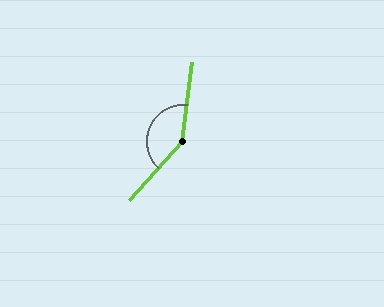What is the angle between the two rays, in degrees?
Approximately 145 degrees.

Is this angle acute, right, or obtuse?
It is obtuse.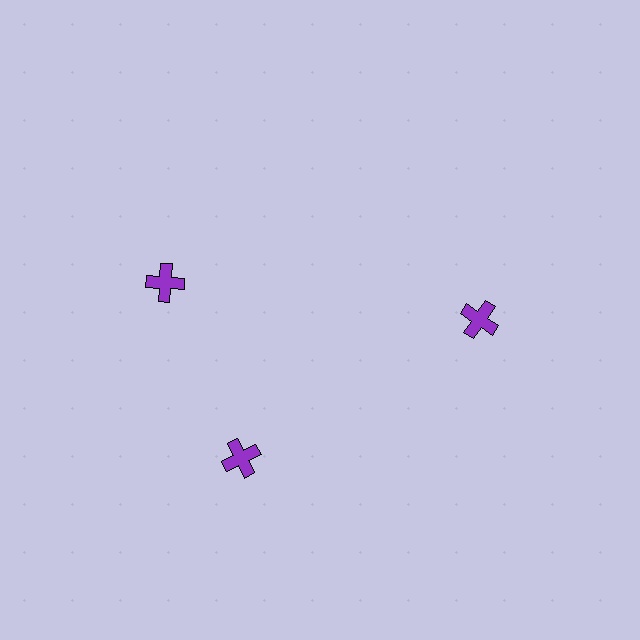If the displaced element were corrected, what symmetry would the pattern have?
It would have 3-fold rotational symmetry — the pattern would map onto itself every 120 degrees.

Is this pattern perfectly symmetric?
No. The 3 purple crosses are arranged in a ring, but one element near the 11 o'clock position is rotated out of alignment along the ring, breaking the 3-fold rotational symmetry.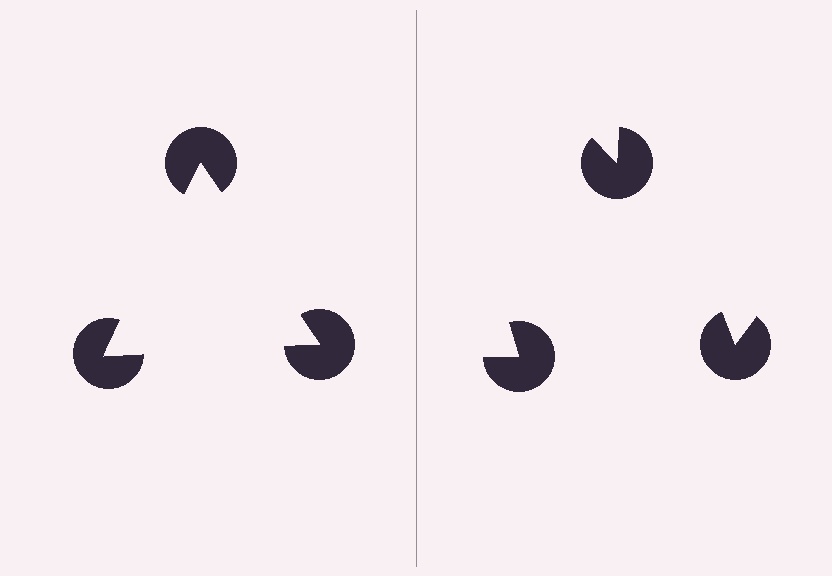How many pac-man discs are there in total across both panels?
6 — 3 on each side.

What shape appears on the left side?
An illusory triangle.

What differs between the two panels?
The pac-man discs are positioned identically on both sides; only the wedge orientations differ. On the left they align to a triangle; on the right they are misaligned.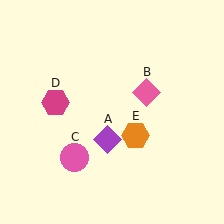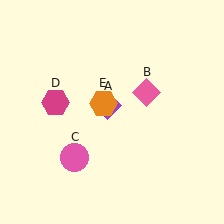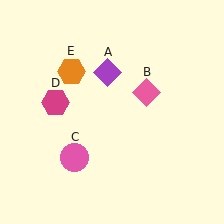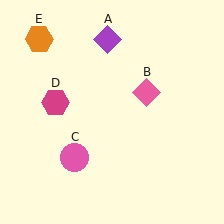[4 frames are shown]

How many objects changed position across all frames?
2 objects changed position: purple diamond (object A), orange hexagon (object E).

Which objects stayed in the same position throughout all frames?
Pink diamond (object B) and pink circle (object C) and magenta hexagon (object D) remained stationary.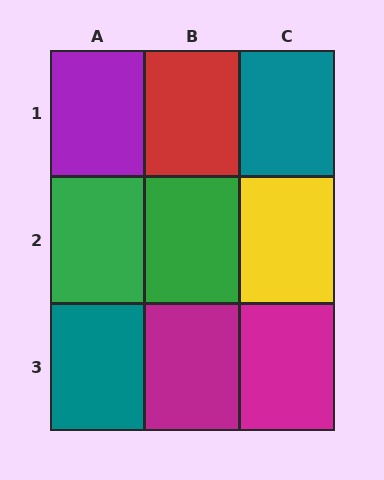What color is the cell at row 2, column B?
Green.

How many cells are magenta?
2 cells are magenta.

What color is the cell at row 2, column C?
Yellow.